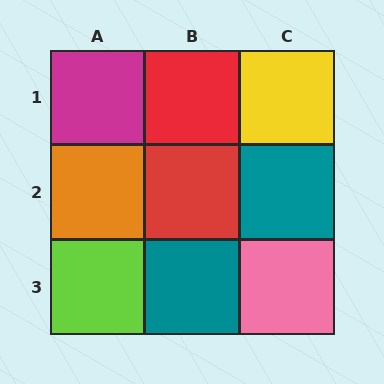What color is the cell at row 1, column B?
Red.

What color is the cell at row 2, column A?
Orange.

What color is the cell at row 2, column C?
Teal.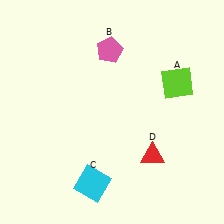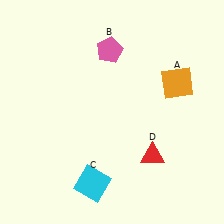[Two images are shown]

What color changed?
The square (A) changed from lime in Image 1 to orange in Image 2.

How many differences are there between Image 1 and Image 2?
There is 1 difference between the two images.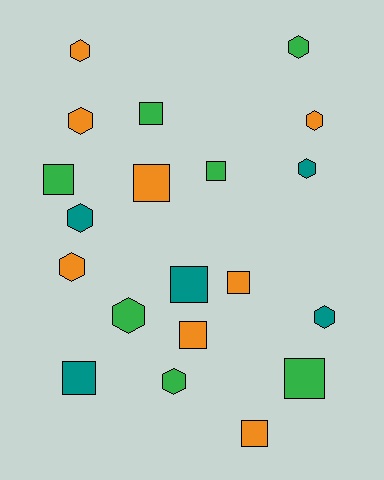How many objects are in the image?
There are 20 objects.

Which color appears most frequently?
Orange, with 8 objects.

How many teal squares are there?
There are 2 teal squares.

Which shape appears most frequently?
Square, with 10 objects.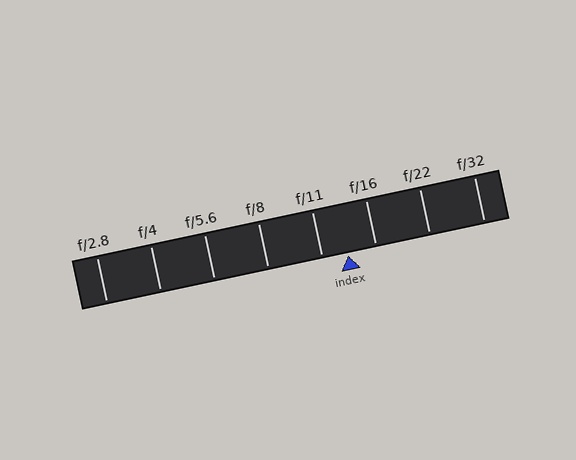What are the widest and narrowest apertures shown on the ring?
The widest aperture shown is f/2.8 and the narrowest is f/32.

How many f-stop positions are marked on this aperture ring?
There are 8 f-stop positions marked.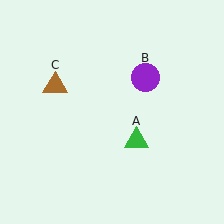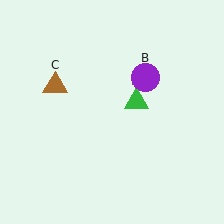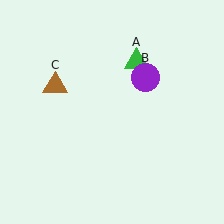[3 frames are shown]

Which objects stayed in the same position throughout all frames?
Purple circle (object B) and brown triangle (object C) remained stationary.